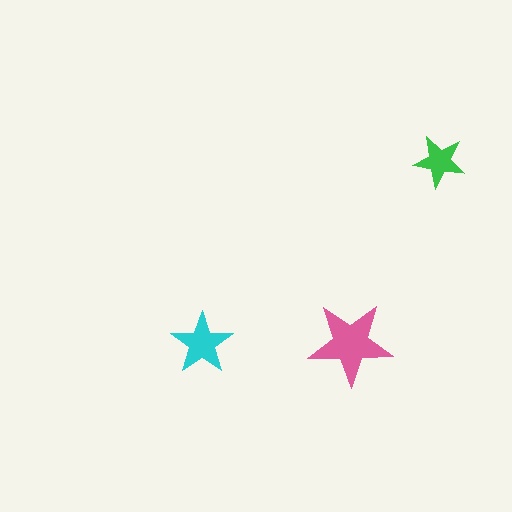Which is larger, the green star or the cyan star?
The cyan one.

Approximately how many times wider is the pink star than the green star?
About 1.5 times wider.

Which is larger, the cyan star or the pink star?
The pink one.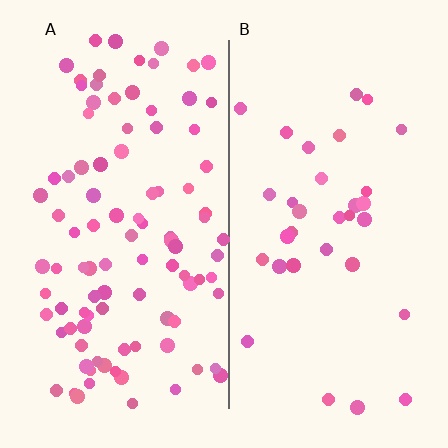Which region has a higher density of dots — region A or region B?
A (the left).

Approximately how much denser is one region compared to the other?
Approximately 3.0× — region A over region B.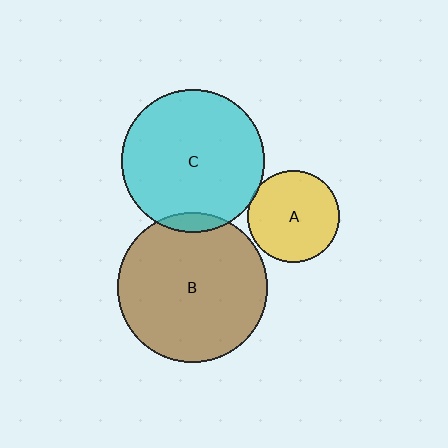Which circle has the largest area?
Circle B (brown).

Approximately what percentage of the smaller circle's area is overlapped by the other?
Approximately 5%.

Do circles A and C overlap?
Yes.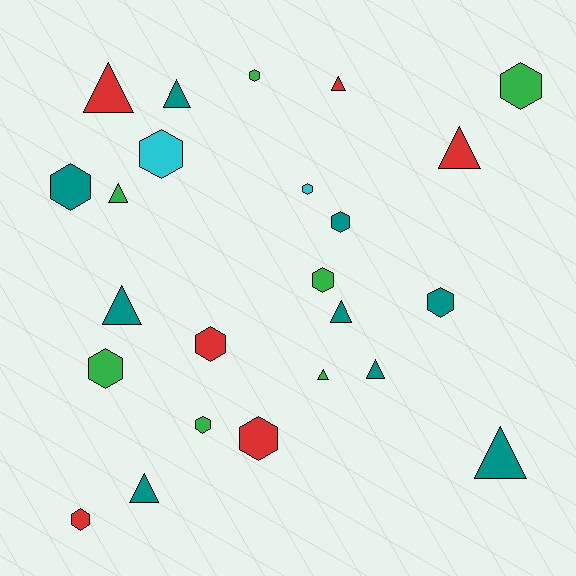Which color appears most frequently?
Teal, with 9 objects.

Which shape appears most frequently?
Hexagon, with 13 objects.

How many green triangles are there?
There are 2 green triangles.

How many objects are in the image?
There are 24 objects.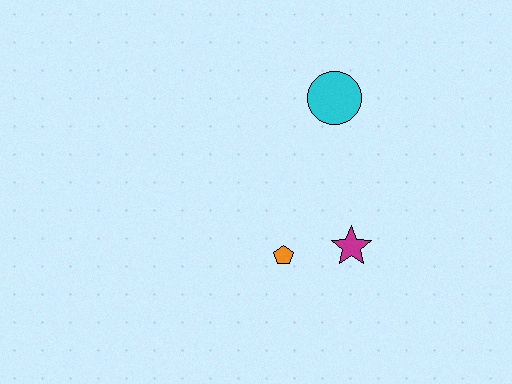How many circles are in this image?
There is 1 circle.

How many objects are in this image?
There are 3 objects.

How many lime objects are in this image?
There are no lime objects.